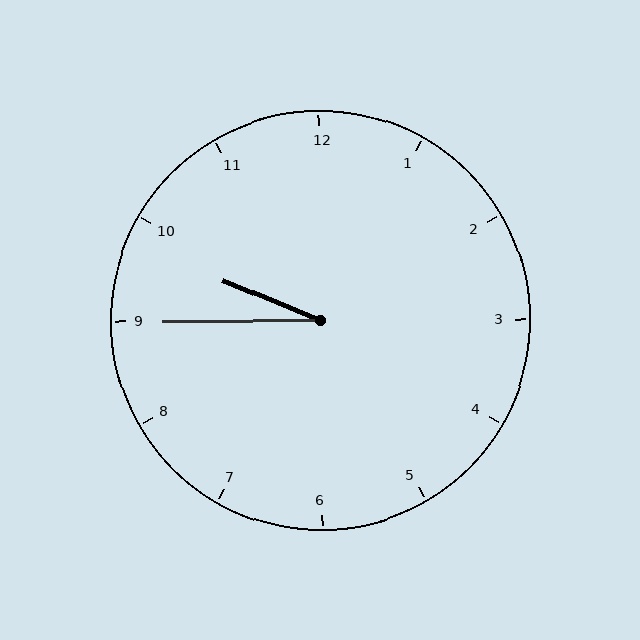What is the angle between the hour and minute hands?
Approximately 22 degrees.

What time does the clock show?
9:45.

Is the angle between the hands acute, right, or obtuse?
It is acute.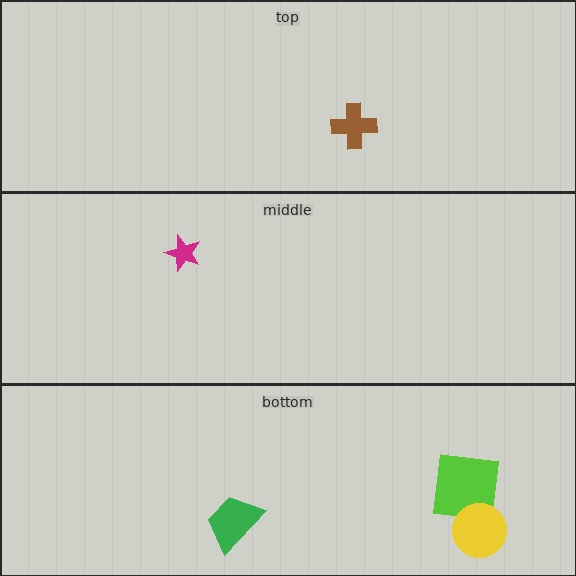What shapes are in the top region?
The brown cross.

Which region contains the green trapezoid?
The bottom region.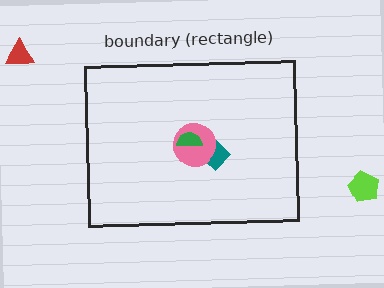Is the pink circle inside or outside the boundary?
Inside.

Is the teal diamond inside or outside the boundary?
Inside.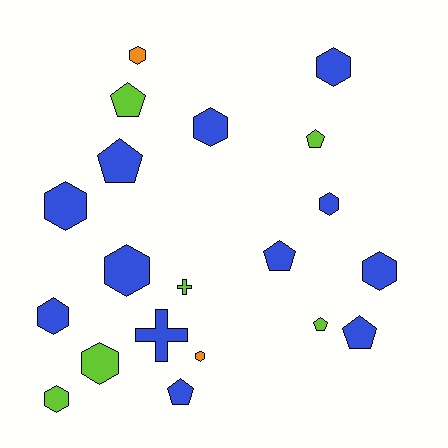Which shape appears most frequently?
Hexagon, with 11 objects.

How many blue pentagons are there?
There are 4 blue pentagons.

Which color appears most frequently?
Blue, with 12 objects.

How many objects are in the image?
There are 20 objects.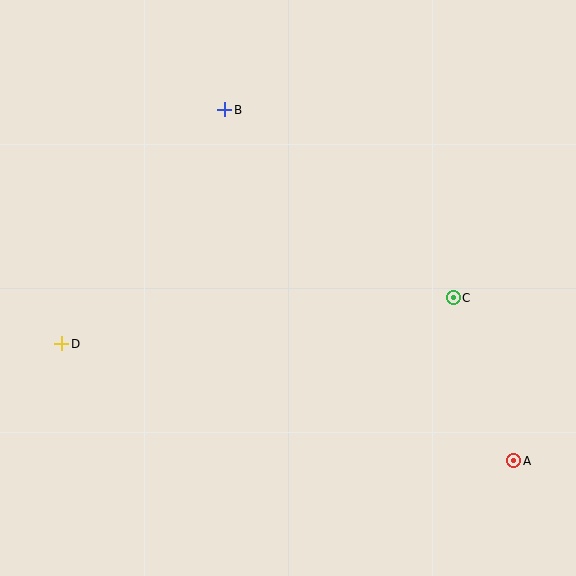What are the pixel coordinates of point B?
Point B is at (225, 110).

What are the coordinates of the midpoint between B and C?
The midpoint between B and C is at (339, 204).